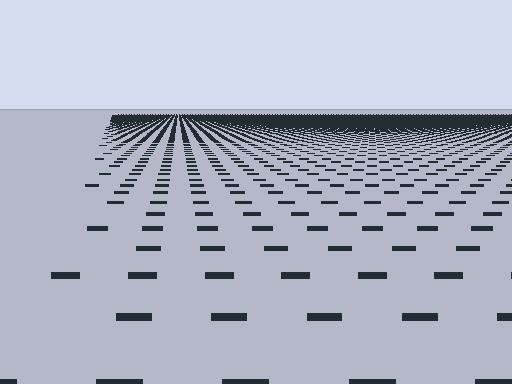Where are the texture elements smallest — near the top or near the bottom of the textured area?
Near the top.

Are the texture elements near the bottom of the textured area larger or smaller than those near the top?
Larger. Near the bottom, elements are closer to the viewer and appear at a bigger on-screen size.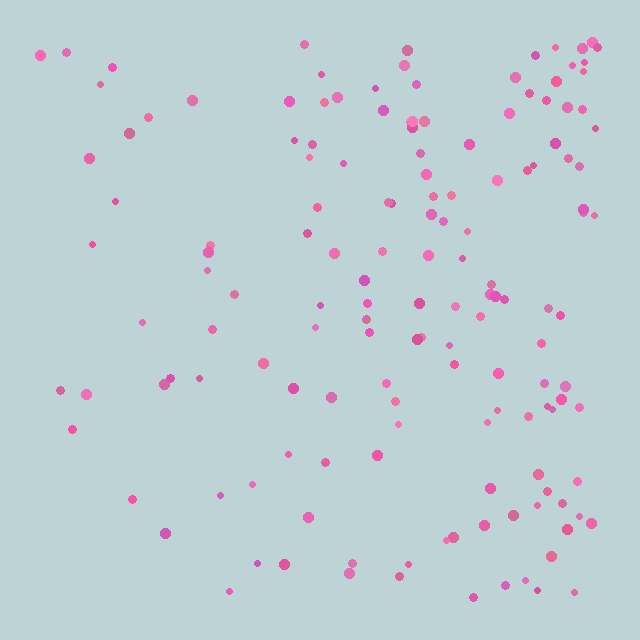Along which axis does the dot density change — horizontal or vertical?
Horizontal.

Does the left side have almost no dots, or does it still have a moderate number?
Still a moderate number, just noticeably fewer than the right.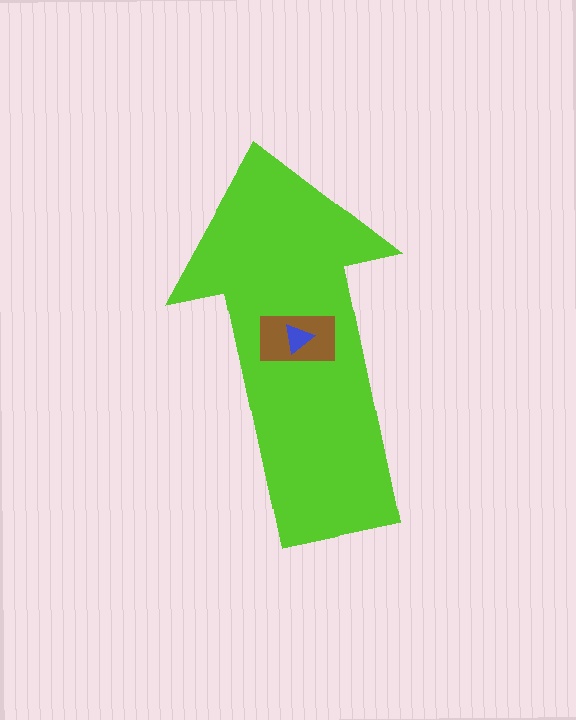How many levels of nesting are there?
3.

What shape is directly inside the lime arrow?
The brown rectangle.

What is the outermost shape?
The lime arrow.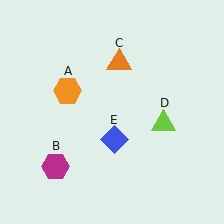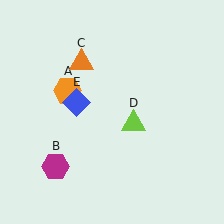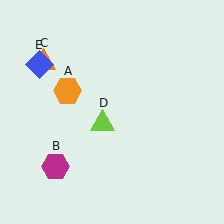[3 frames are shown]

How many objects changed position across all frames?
3 objects changed position: orange triangle (object C), lime triangle (object D), blue diamond (object E).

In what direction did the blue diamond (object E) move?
The blue diamond (object E) moved up and to the left.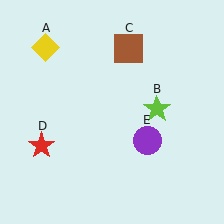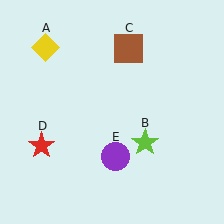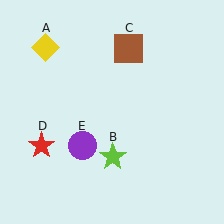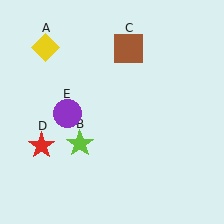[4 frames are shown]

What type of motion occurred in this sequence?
The lime star (object B), purple circle (object E) rotated clockwise around the center of the scene.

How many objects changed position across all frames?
2 objects changed position: lime star (object B), purple circle (object E).